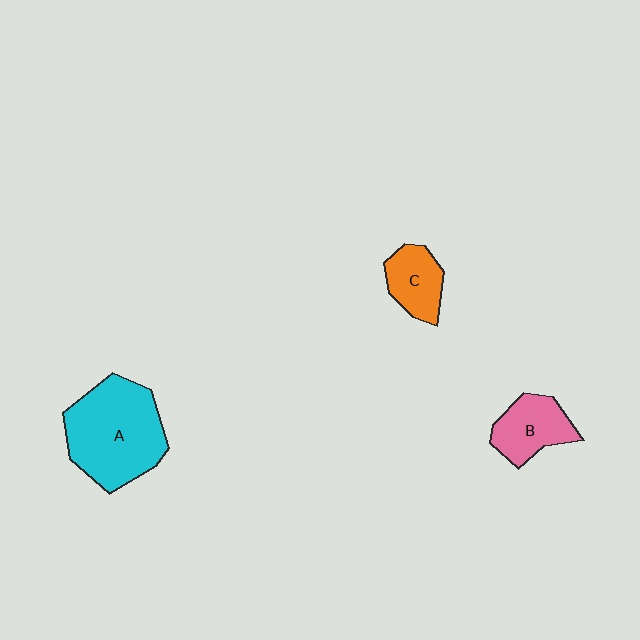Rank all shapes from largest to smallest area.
From largest to smallest: A (cyan), B (pink), C (orange).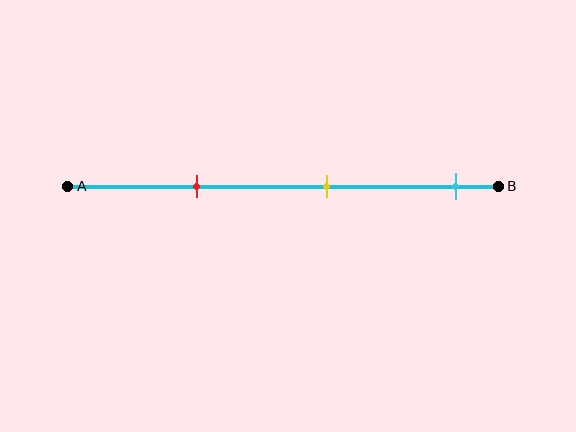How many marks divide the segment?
There are 3 marks dividing the segment.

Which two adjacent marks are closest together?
The red and yellow marks are the closest adjacent pair.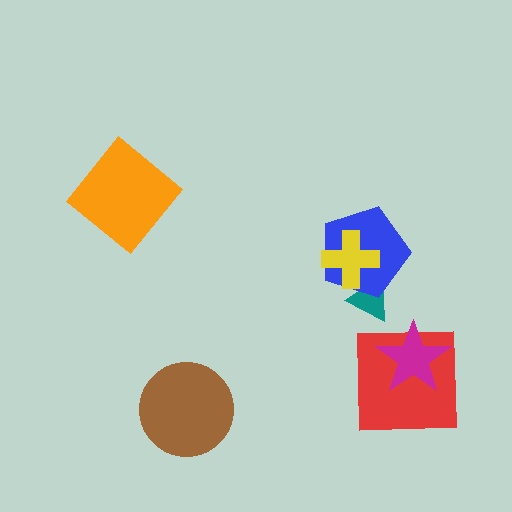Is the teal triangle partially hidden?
Yes, it is partially covered by another shape.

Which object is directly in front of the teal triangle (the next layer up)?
The blue pentagon is directly in front of the teal triangle.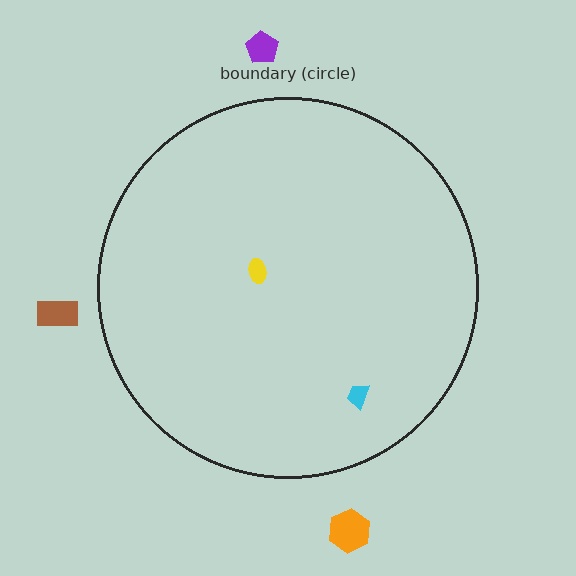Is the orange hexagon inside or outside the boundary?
Outside.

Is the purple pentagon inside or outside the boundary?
Outside.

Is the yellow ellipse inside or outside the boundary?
Inside.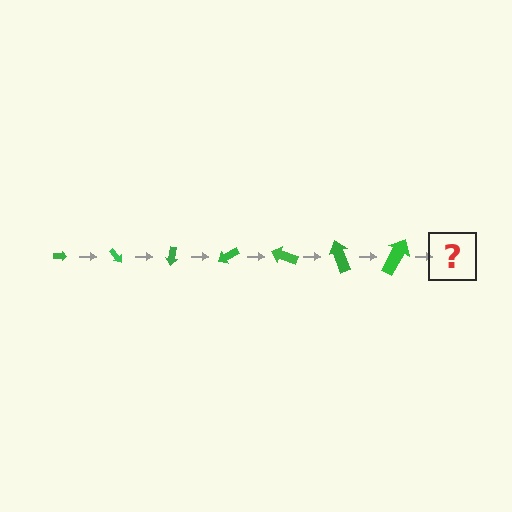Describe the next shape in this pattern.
It should be an arrow, larger than the previous one and rotated 350 degrees from the start.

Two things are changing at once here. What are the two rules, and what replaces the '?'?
The two rules are that the arrow grows larger each step and it rotates 50 degrees each step. The '?' should be an arrow, larger than the previous one and rotated 350 degrees from the start.